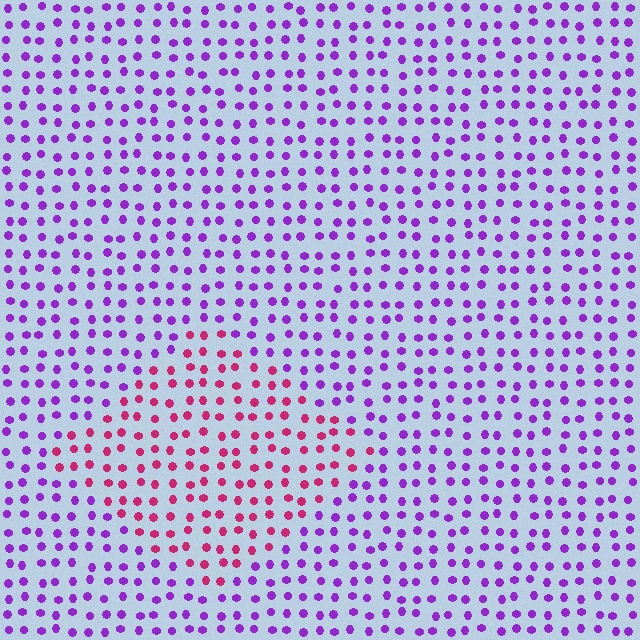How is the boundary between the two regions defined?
The boundary is defined purely by a slight shift in hue (about 52 degrees). Spacing, size, and orientation are identical on both sides.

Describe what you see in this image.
The image is filled with small purple elements in a uniform arrangement. A diamond-shaped region is visible where the elements are tinted to a slightly different hue, forming a subtle color boundary.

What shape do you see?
I see a diamond.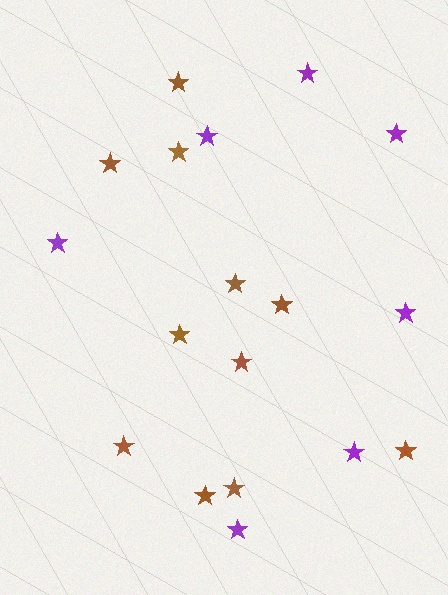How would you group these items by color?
There are 2 groups: one group of brown stars (11) and one group of purple stars (7).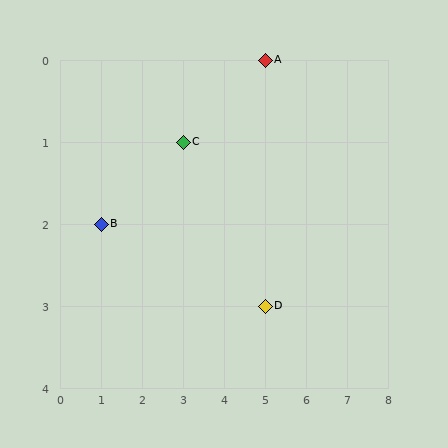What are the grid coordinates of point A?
Point A is at grid coordinates (5, 0).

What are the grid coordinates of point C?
Point C is at grid coordinates (3, 1).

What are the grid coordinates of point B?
Point B is at grid coordinates (1, 2).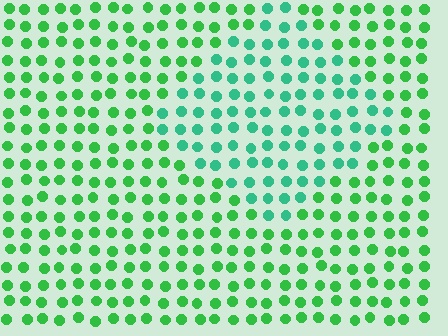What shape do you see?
I see a diamond.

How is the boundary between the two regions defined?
The boundary is defined purely by a slight shift in hue (about 30 degrees). Spacing, size, and orientation are identical on both sides.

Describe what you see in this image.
The image is filled with small green elements in a uniform arrangement. A diamond-shaped region is visible where the elements are tinted to a slightly different hue, forming a subtle color boundary.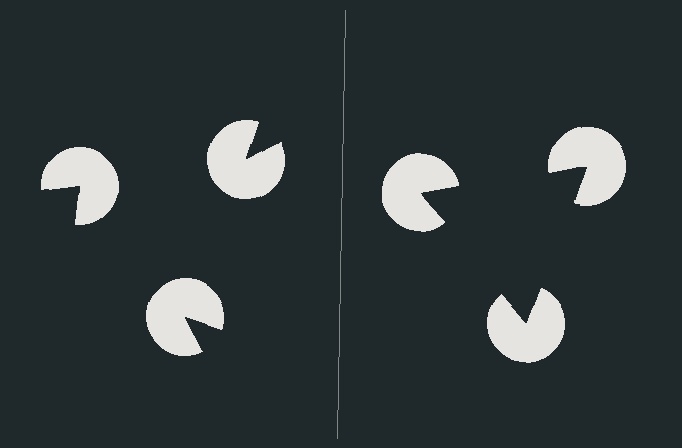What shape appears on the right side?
An illusory triangle.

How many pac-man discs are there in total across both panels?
6 — 3 on each side.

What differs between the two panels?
The pac-man discs are positioned identically on both sides; only the wedge orientations differ. On the right they align to a triangle; on the left they are misaligned.